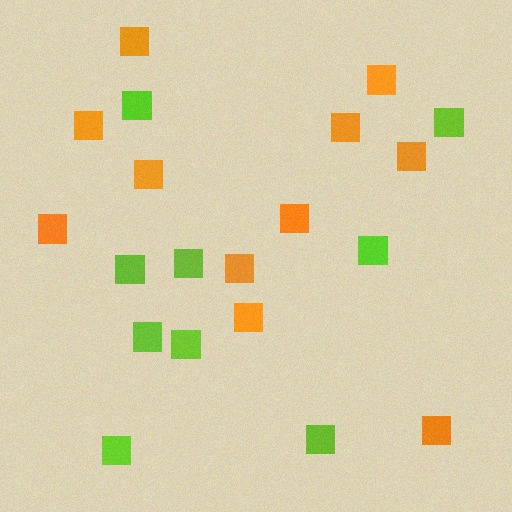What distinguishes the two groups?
There are 2 groups: one group of lime squares (9) and one group of orange squares (11).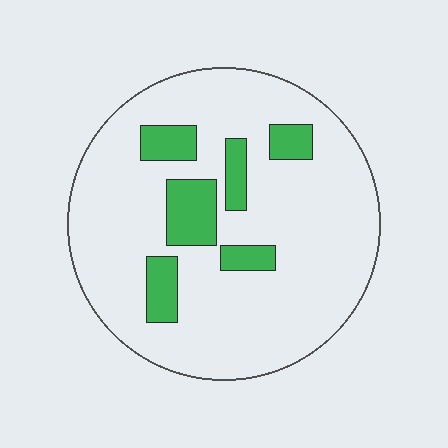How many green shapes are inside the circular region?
6.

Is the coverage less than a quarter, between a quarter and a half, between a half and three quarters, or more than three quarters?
Less than a quarter.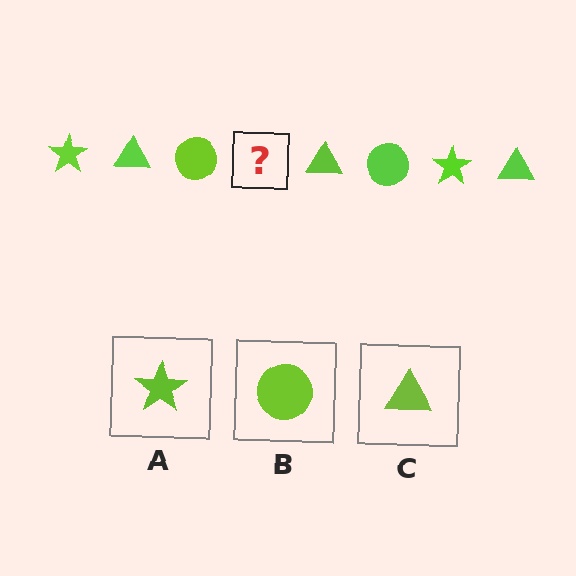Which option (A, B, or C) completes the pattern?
A.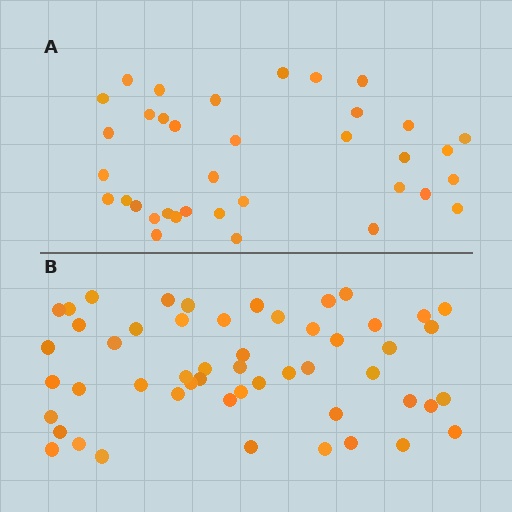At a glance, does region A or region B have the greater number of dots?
Region B (the bottom region) has more dots.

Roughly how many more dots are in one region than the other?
Region B has approximately 15 more dots than region A.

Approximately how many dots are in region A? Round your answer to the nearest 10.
About 40 dots. (The exact count is 36, which rounds to 40.)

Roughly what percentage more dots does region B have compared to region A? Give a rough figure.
About 45% more.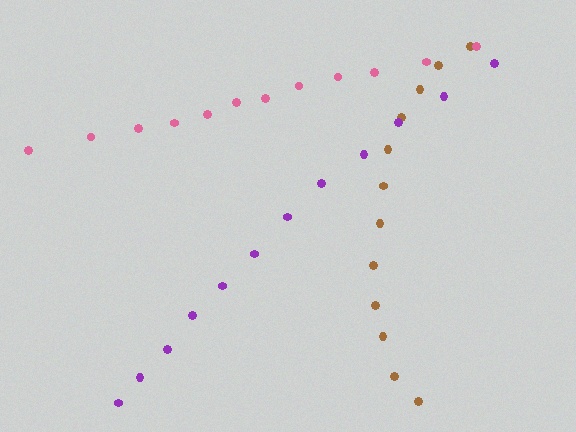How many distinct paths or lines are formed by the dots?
There are 3 distinct paths.